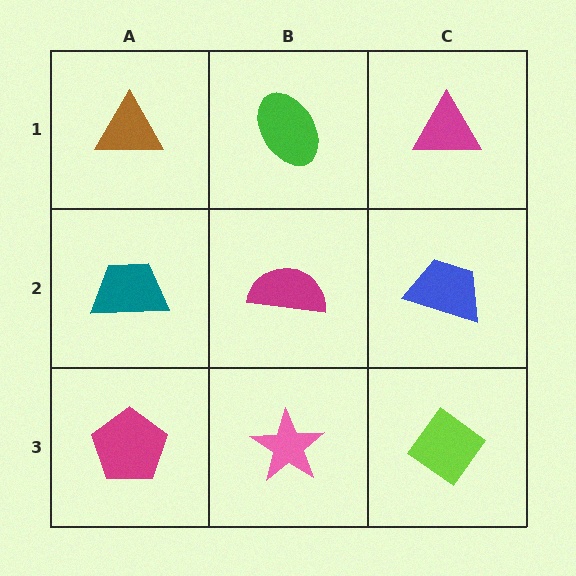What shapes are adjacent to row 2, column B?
A green ellipse (row 1, column B), a pink star (row 3, column B), a teal trapezoid (row 2, column A), a blue trapezoid (row 2, column C).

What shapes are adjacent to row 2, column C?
A magenta triangle (row 1, column C), a lime diamond (row 3, column C), a magenta semicircle (row 2, column B).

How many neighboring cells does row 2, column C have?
3.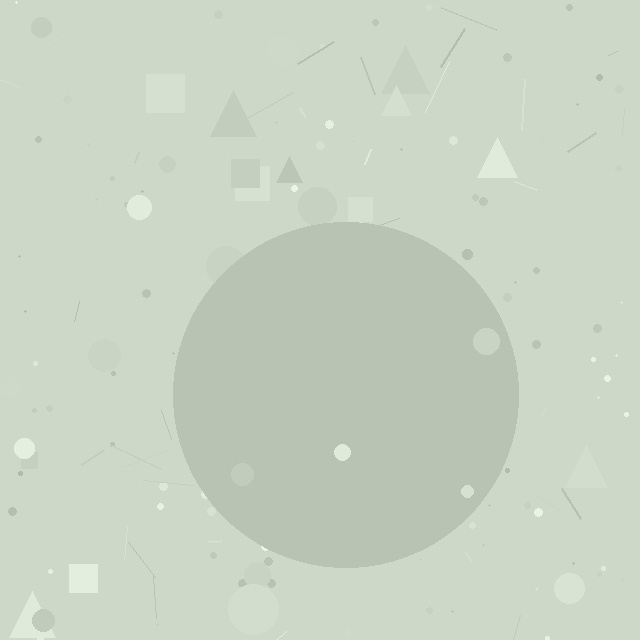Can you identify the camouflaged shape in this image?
The camouflaged shape is a circle.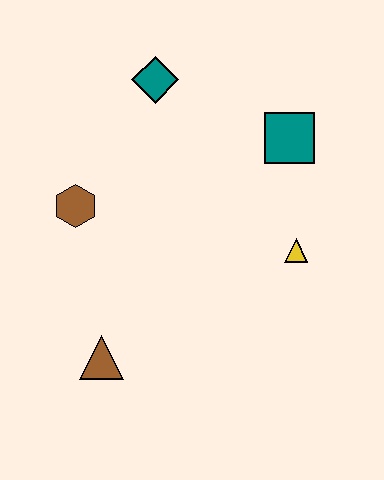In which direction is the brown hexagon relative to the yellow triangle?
The brown hexagon is to the left of the yellow triangle.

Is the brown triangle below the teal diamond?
Yes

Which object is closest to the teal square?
The yellow triangle is closest to the teal square.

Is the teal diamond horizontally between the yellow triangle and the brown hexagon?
Yes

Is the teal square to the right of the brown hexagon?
Yes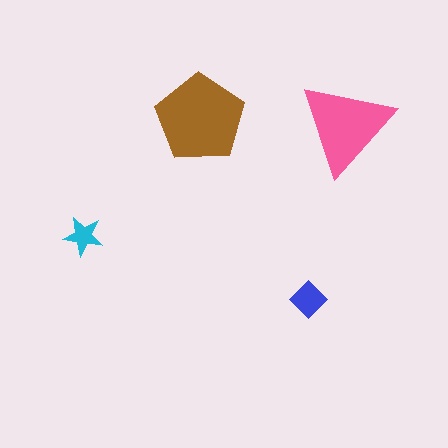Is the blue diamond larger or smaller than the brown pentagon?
Smaller.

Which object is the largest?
The brown pentagon.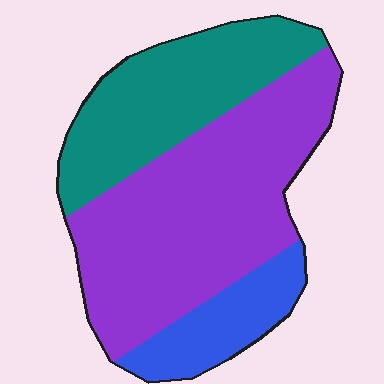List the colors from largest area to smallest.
From largest to smallest: purple, teal, blue.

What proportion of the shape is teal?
Teal takes up about one third (1/3) of the shape.